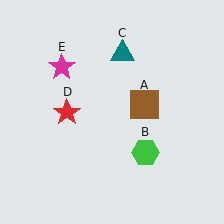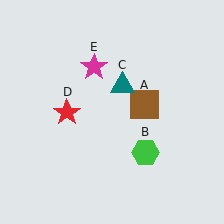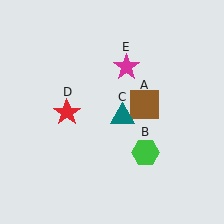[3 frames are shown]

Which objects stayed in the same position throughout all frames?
Brown square (object A) and green hexagon (object B) and red star (object D) remained stationary.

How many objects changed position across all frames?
2 objects changed position: teal triangle (object C), magenta star (object E).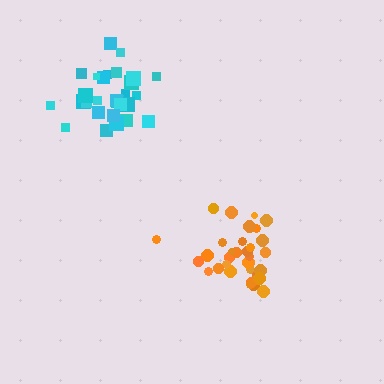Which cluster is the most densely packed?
Orange.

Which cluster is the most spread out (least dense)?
Cyan.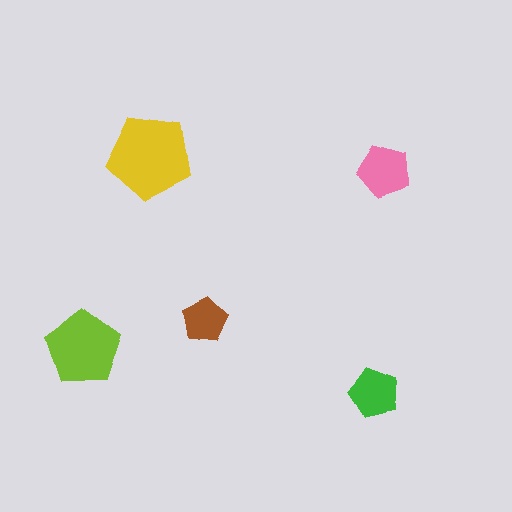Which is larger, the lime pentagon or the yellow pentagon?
The yellow one.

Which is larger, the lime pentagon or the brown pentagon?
The lime one.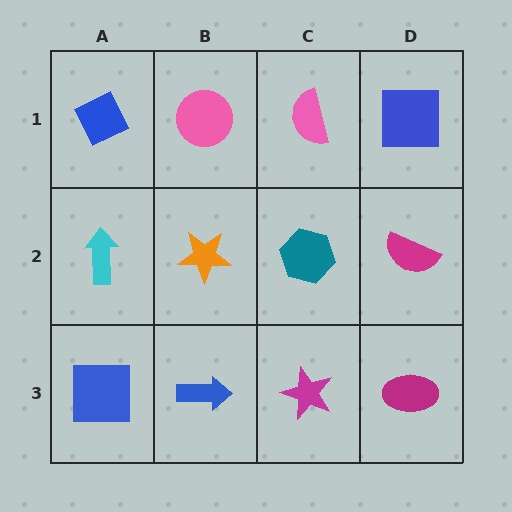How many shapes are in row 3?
4 shapes.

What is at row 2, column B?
An orange star.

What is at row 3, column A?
A blue square.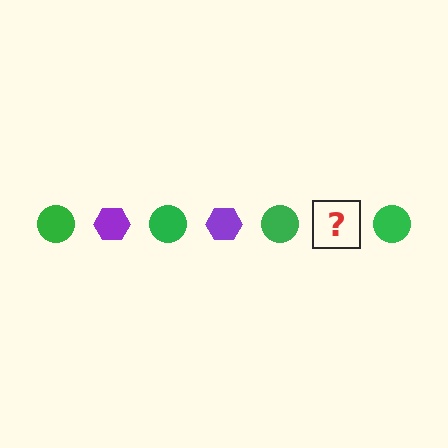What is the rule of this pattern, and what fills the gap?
The rule is that the pattern alternates between green circle and purple hexagon. The gap should be filled with a purple hexagon.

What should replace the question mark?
The question mark should be replaced with a purple hexagon.